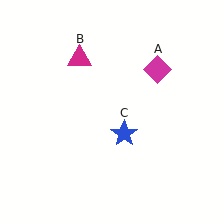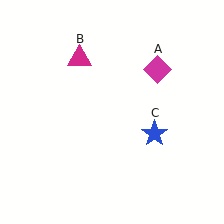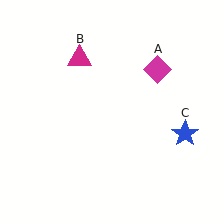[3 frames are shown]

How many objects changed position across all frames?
1 object changed position: blue star (object C).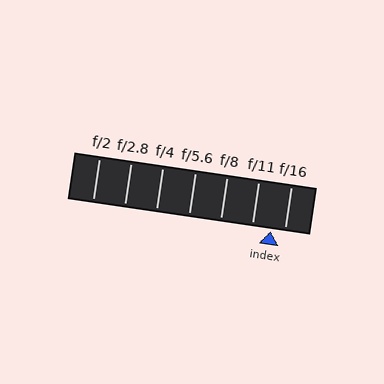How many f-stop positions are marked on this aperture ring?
There are 7 f-stop positions marked.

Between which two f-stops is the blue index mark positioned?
The index mark is between f/11 and f/16.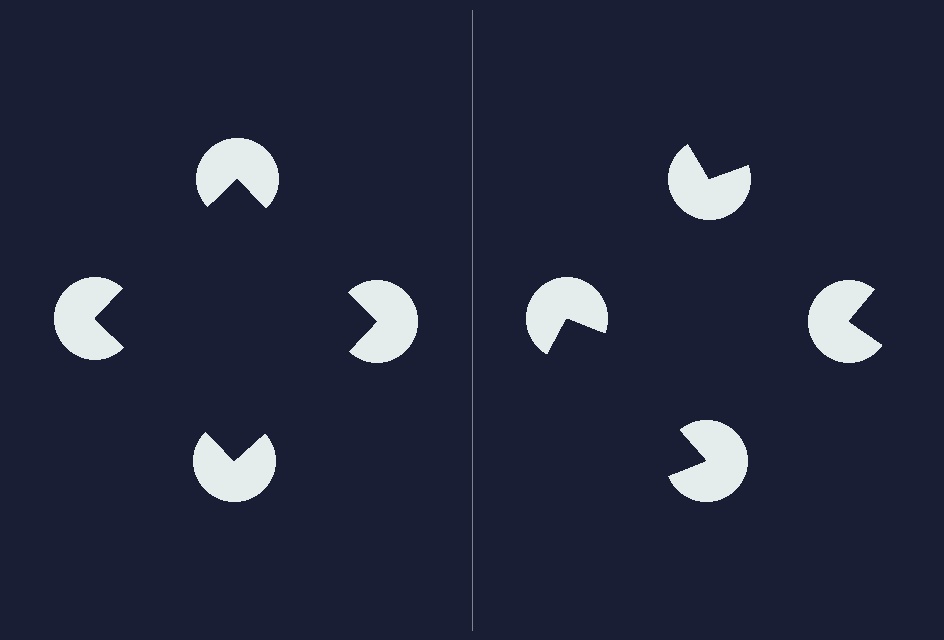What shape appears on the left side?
An illusory square.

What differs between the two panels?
The pac-man discs are positioned identically on both sides; only the wedge orientations differ. On the left they align to a square; on the right they are misaligned.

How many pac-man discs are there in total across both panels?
8 — 4 on each side.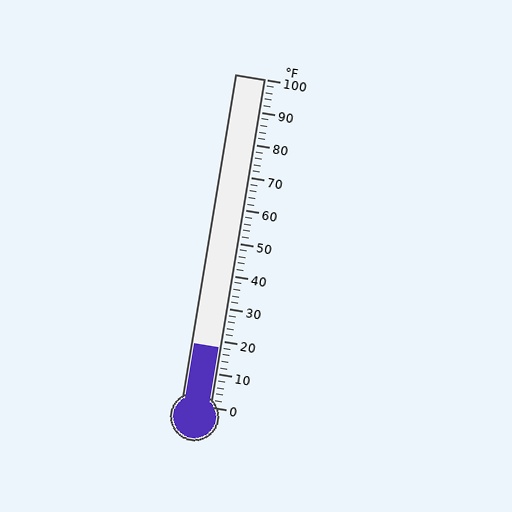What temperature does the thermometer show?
The thermometer shows approximately 18°F.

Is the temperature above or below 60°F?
The temperature is below 60°F.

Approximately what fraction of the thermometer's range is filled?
The thermometer is filled to approximately 20% of its range.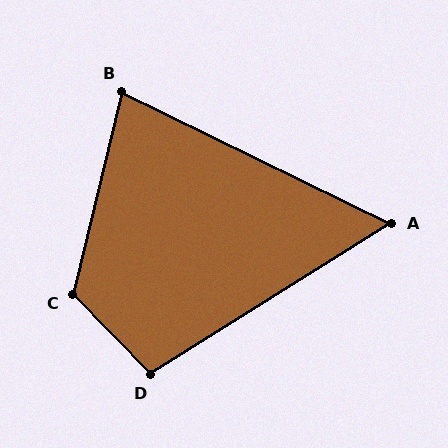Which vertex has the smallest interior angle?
A, at approximately 58 degrees.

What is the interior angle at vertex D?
Approximately 103 degrees (obtuse).